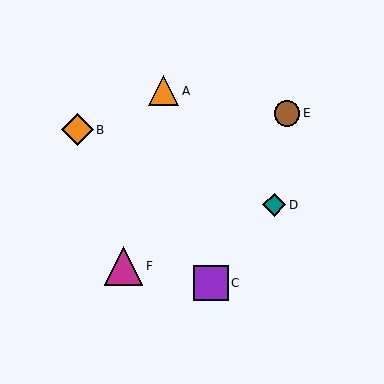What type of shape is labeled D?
Shape D is a teal diamond.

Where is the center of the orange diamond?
The center of the orange diamond is at (78, 130).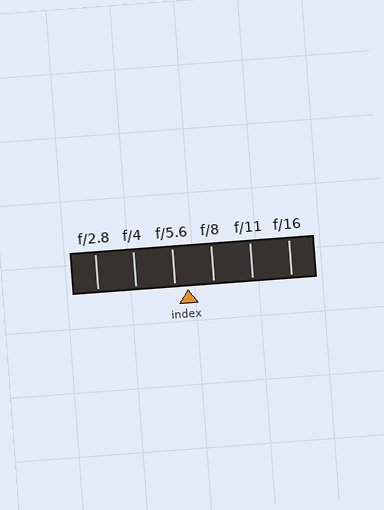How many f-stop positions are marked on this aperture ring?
There are 6 f-stop positions marked.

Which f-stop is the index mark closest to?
The index mark is closest to f/5.6.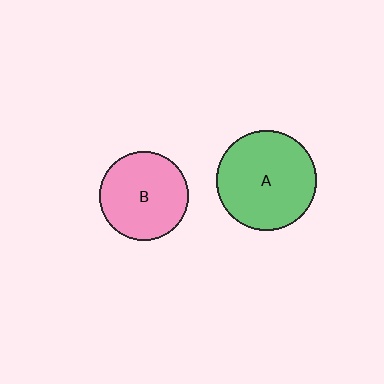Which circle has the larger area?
Circle A (green).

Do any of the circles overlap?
No, none of the circles overlap.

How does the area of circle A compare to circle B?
Approximately 1.3 times.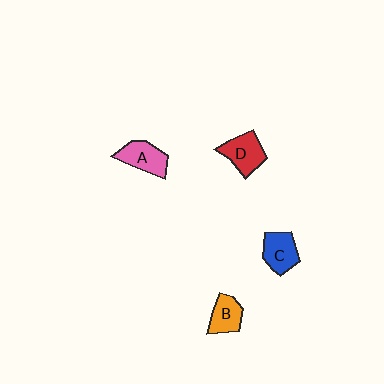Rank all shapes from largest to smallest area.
From largest to smallest: D (red), A (pink), C (blue), B (orange).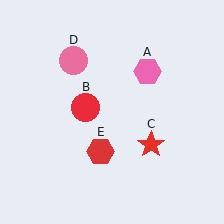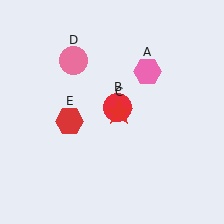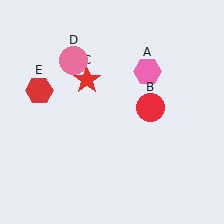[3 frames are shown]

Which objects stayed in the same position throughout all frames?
Pink hexagon (object A) and pink circle (object D) remained stationary.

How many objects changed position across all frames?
3 objects changed position: red circle (object B), red star (object C), red hexagon (object E).